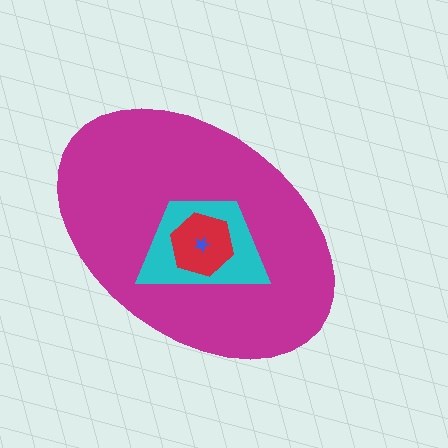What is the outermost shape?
The magenta ellipse.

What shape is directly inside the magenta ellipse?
The cyan trapezoid.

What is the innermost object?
The blue star.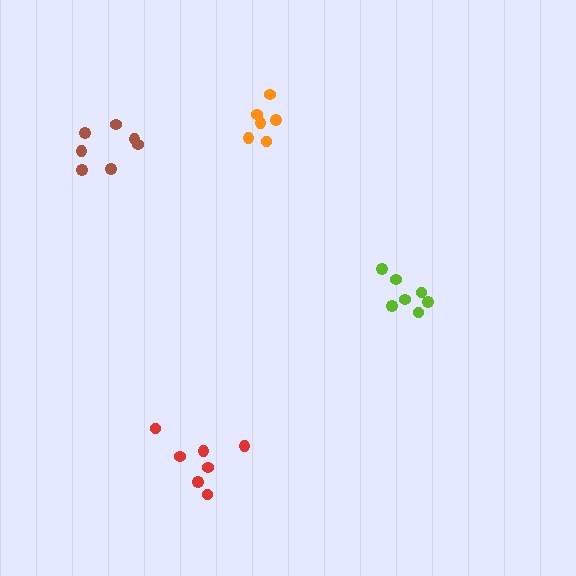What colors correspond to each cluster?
The clusters are colored: lime, brown, orange, red.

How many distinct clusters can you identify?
There are 4 distinct clusters.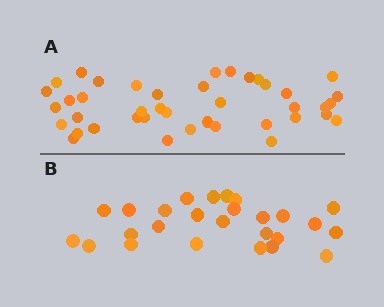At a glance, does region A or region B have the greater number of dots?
Region A (the top region) has more dots.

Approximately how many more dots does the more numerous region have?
Region A has approximately 15 more dots than region B.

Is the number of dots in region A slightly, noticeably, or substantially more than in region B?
Region A has substantially more. The ratio is roughly 1.6 to 1.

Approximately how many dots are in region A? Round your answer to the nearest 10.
About 40 dots. (The exact count is 41, which rounds to 40.)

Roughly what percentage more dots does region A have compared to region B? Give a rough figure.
About 60% more.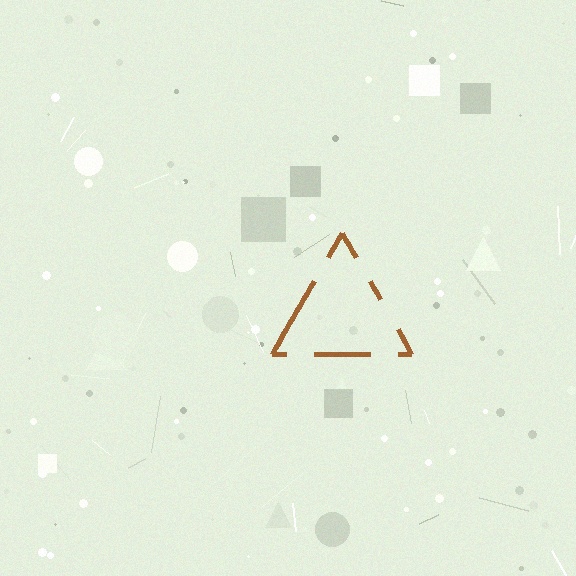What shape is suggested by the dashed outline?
The dashed outline suggests a triangle.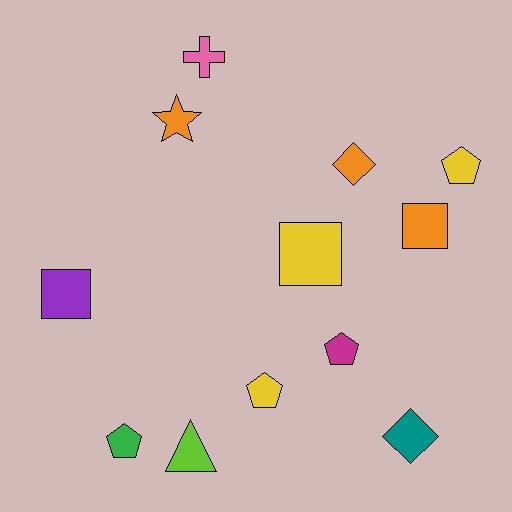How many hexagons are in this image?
There are no hexagons.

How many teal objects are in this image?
There is 1 teal object.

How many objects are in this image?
There are 12 objects.